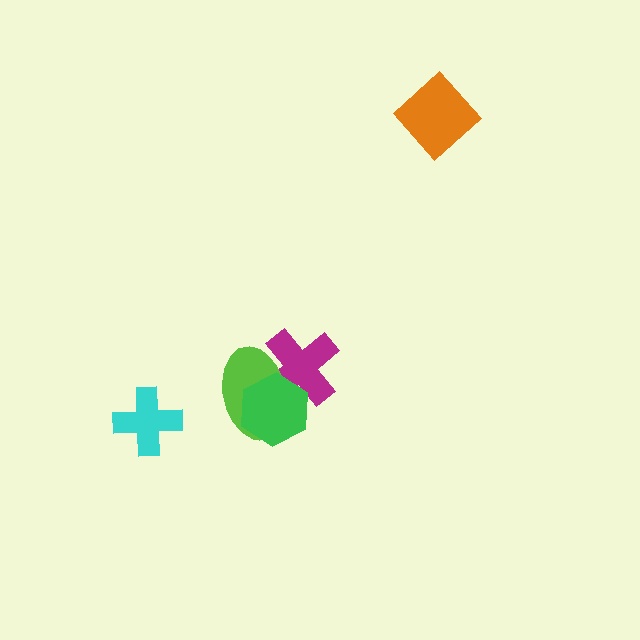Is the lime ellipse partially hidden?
Yes, it is partially covered by another shape.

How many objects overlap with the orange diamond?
0 objects overlap with the orange diamond.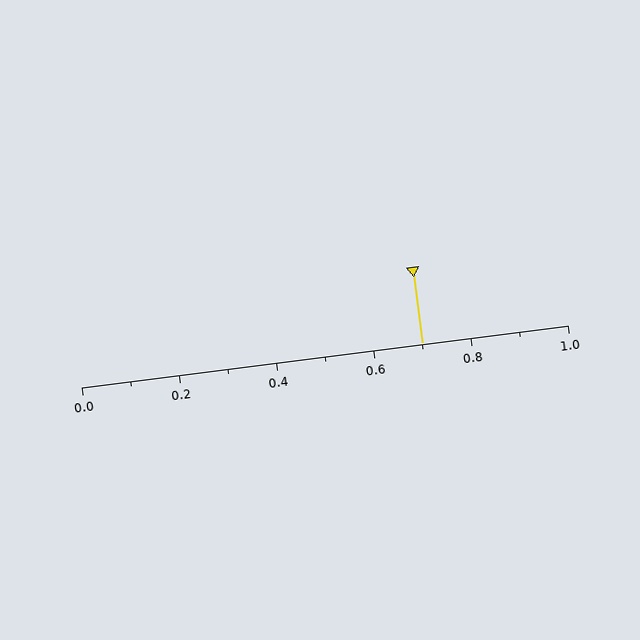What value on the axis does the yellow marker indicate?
The marker indicates approximately 0.7.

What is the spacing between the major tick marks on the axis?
The major ticks are spaced 0.2 apart.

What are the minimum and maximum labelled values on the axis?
The axis runs from 0.0 to 1.0.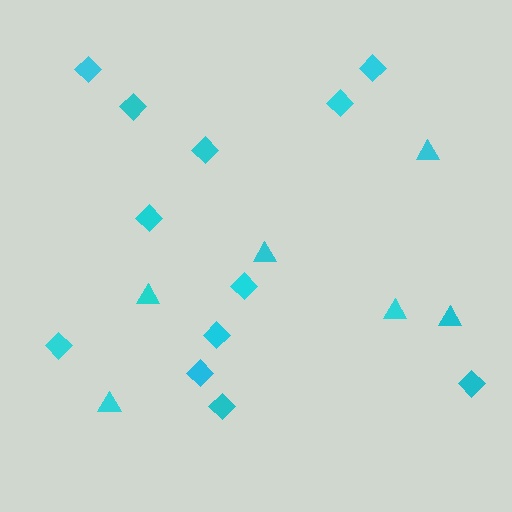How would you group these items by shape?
There are 2 groups: one group of diamonds (12) and one group of triangles (6).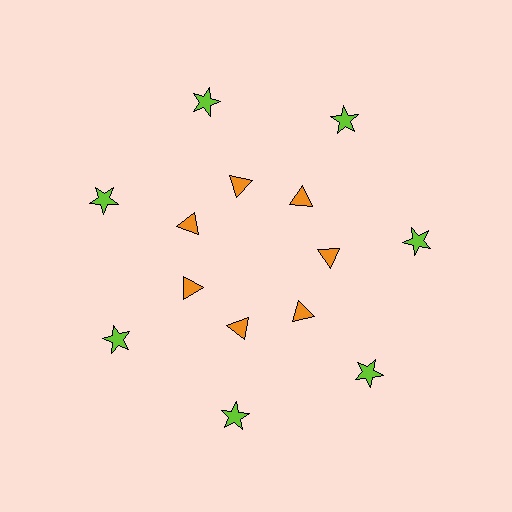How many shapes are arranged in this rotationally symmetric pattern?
There are 14 shapes, arranged in 7 groups of 2.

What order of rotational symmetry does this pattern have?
This pattern has 7-fold rotational symmetry.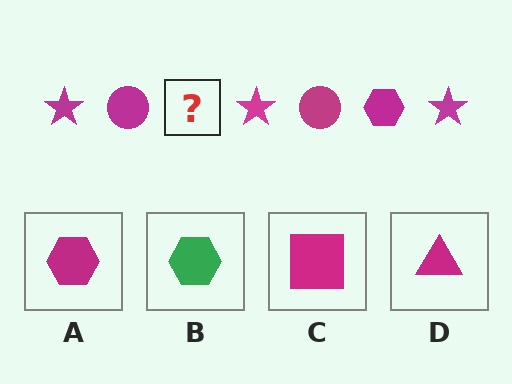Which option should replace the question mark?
Option A.